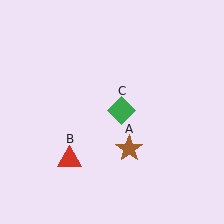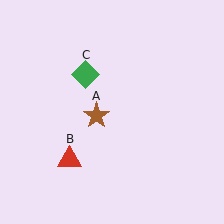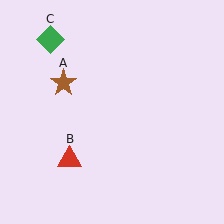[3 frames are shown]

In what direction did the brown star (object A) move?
The brown star (object A) moved up and to the left.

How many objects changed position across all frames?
2 objects changed position: brown star (object A), green diamond (object C).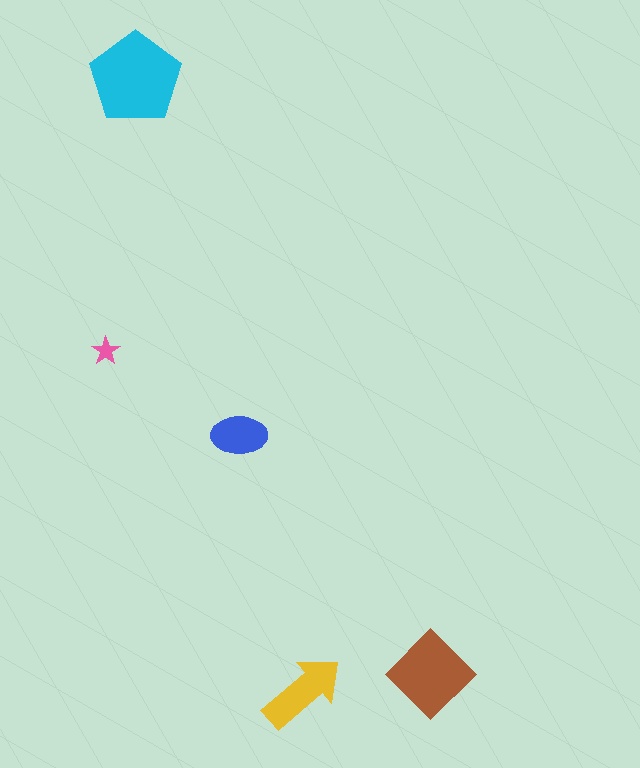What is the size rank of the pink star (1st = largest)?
5th.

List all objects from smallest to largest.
The pink star, the blue ellipse, the yellow arrow, the brown diamond, the cyan pentagon.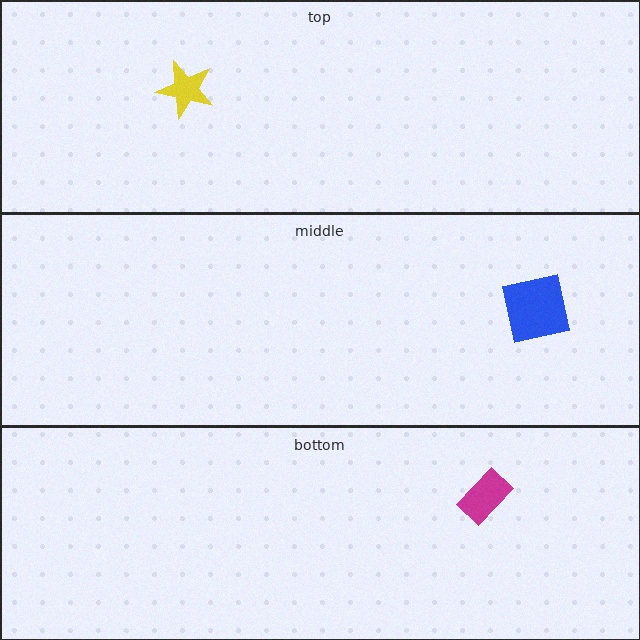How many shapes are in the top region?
1.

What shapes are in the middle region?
The blue square.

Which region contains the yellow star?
The top region.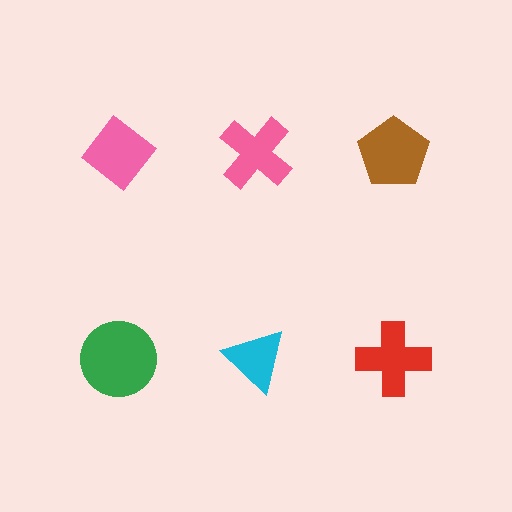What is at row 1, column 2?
A pink cross.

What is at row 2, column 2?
A cyan triangle.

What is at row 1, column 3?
A brown pentagon.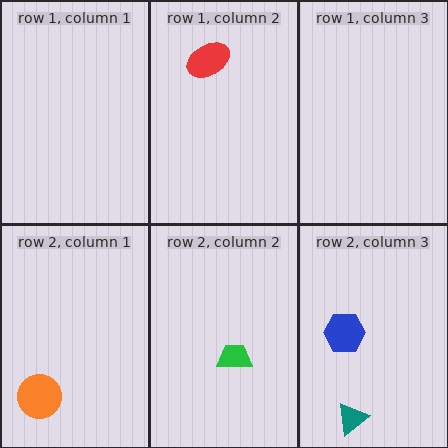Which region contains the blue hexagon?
The row 2, column 3 region.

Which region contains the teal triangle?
The row 2, column 3 region.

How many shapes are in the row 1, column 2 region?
1.